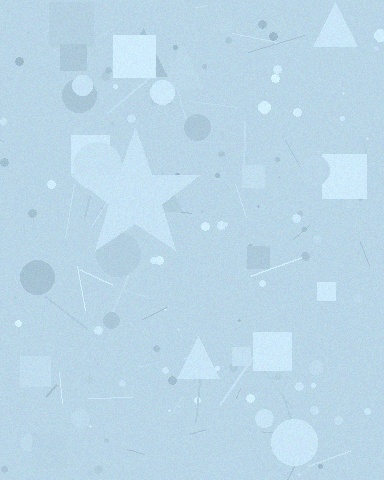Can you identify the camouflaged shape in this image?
The camouflaged shape is a star.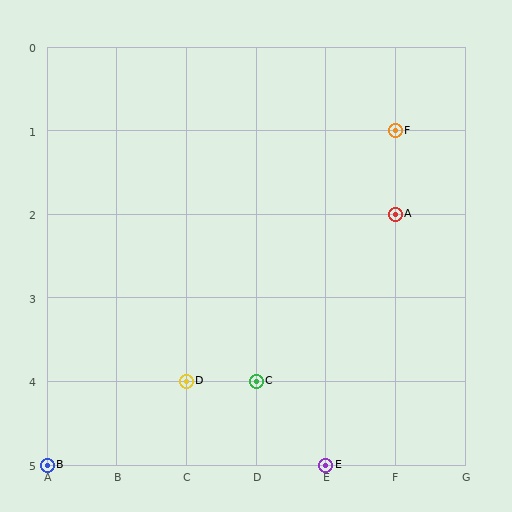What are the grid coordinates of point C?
Point C is at grid coordinates (D, 4).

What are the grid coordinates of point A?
Point A is at grid coordinates (F, 2).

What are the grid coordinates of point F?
Point F is at grid coordinates (F, 1).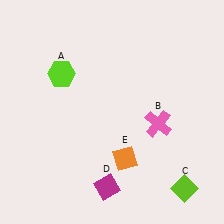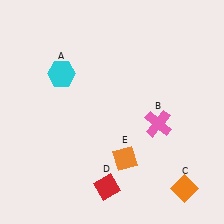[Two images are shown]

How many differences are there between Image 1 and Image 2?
There are 3 differences between the two images.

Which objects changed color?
A changed from lime to cyan. C changed from lime to orange. D changed from magenta to red.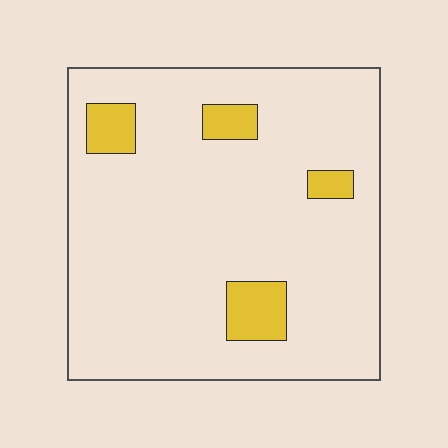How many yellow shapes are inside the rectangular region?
4.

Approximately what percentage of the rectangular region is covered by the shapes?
Approximately 10%.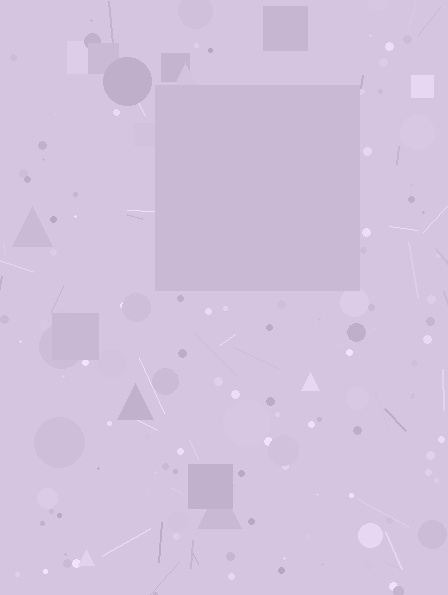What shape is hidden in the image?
A square is hidden in the image.